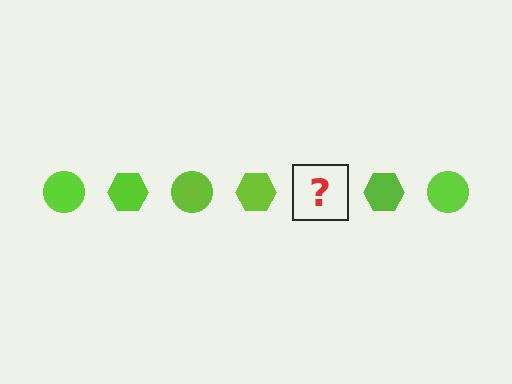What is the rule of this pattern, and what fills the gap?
The rule is that the pattern cycles through circle, hexagon shapes in lime. The gap should be filled with a lime circle.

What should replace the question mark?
The question mark should be replaced with a lime circle.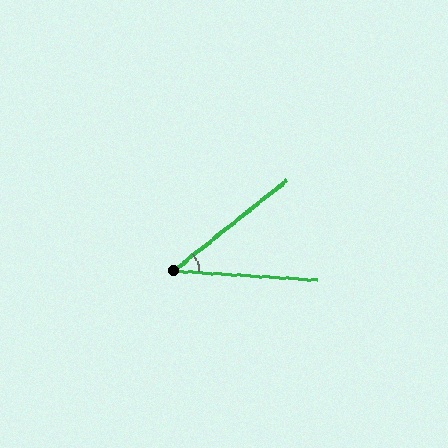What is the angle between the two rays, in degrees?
Approximately 42 degrees.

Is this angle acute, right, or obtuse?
It is acute.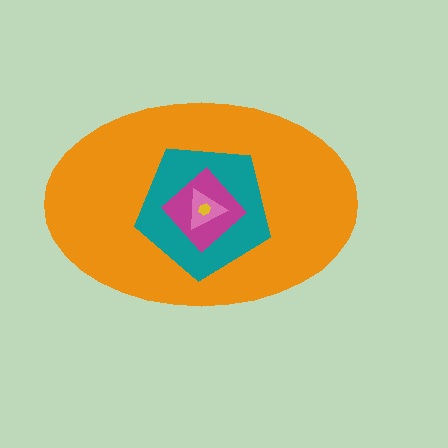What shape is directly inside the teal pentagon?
The magenta diamond.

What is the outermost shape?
The orange ellipse.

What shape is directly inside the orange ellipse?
The teal pentagon.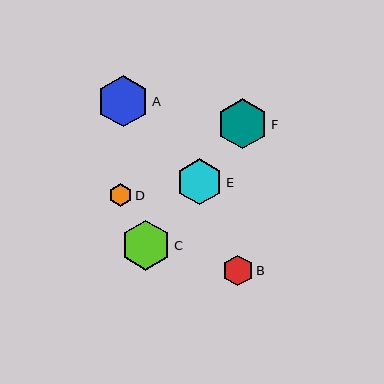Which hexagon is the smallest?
Hexagon D is the smallest with a size of approximately 23 pixels.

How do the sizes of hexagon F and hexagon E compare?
Hexagon F and hexagon E are approximately the same size.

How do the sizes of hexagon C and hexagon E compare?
Hexagon C and hexagon E are approximately the same size.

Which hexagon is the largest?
Hexagon A is the largest with a size of approximately 51 pixels.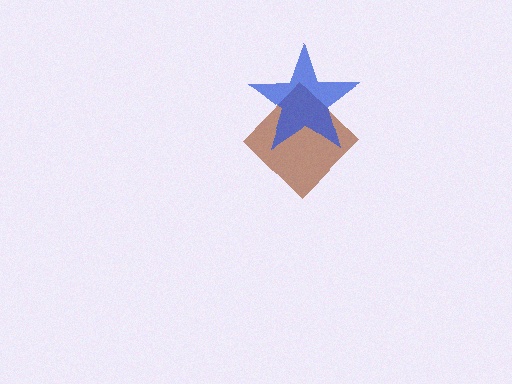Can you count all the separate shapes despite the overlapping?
Yes, there are 2 separate shapes.